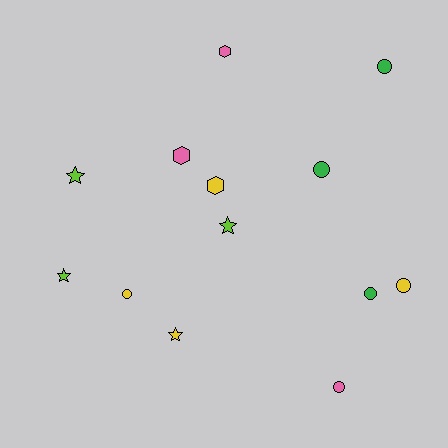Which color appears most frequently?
Yellow, with 4 objects.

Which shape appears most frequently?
Circle, with 6 objects.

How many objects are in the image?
There are 13 objects.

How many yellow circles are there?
There are 2 yellow circles.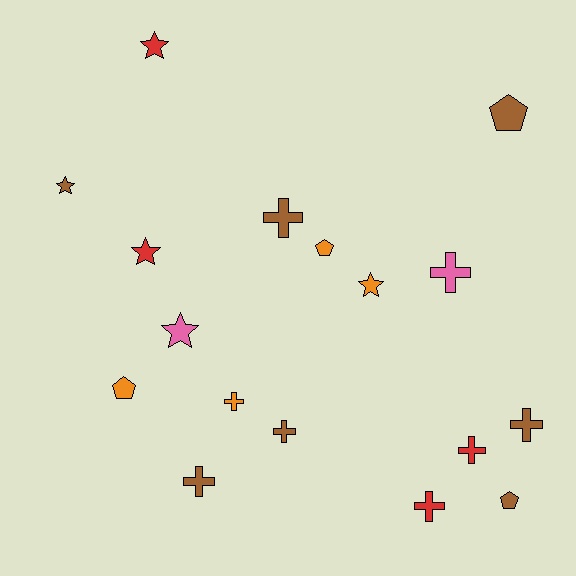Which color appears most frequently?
Brown, with 7 objects.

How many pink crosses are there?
There is 1 pink cross.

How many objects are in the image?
There are 17 objects.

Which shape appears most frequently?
Cross, with 8 objects.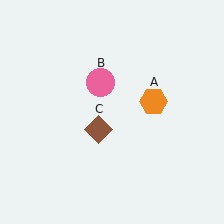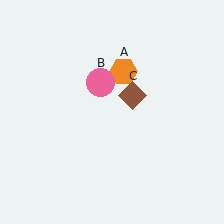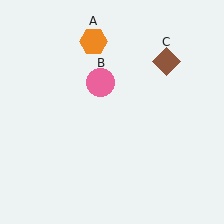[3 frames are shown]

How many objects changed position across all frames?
2 objects changed position: orange hexagon (object A), brown diamond (object C).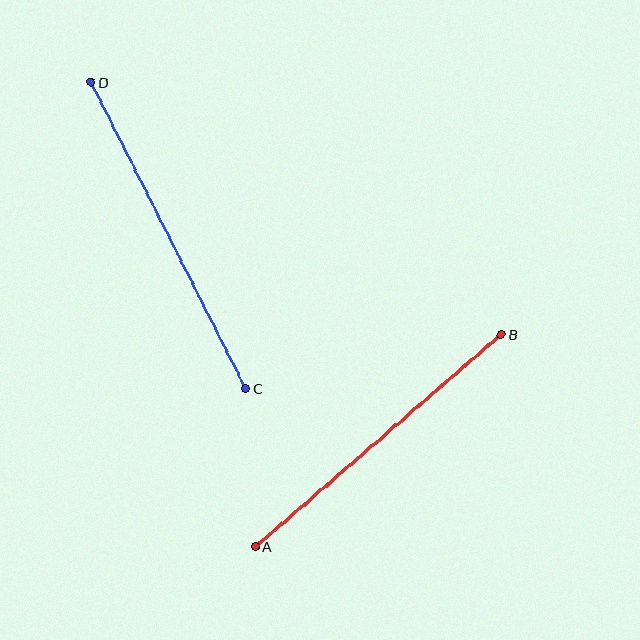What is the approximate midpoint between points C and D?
The midpoint is at approximately (168, 235) pixels.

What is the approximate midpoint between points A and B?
The midpoint is at approximately (378, 441) pixels.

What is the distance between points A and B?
The distance is approximately 325 pixels.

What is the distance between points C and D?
The distance is approximately 343 pixels.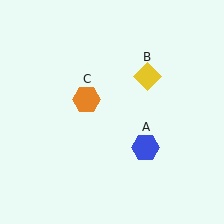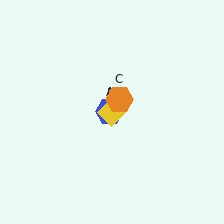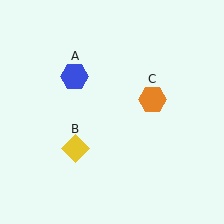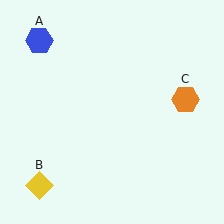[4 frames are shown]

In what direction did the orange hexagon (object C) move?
The orange hexagon (object C) moved right.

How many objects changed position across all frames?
3 objects changed position: blue hexagon (object A), yellow diamond (object B), orange hexagon (object C).